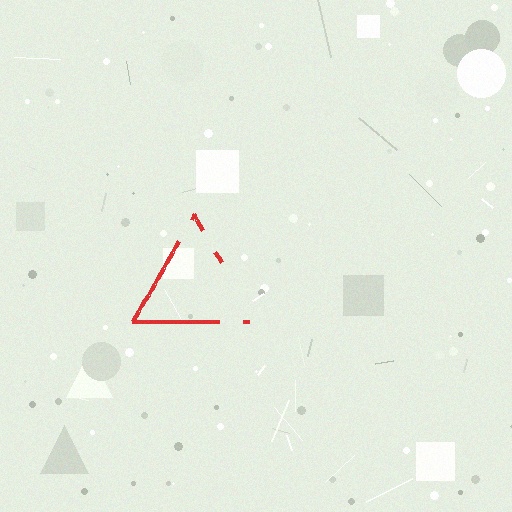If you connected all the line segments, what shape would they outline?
They would outline a triangle.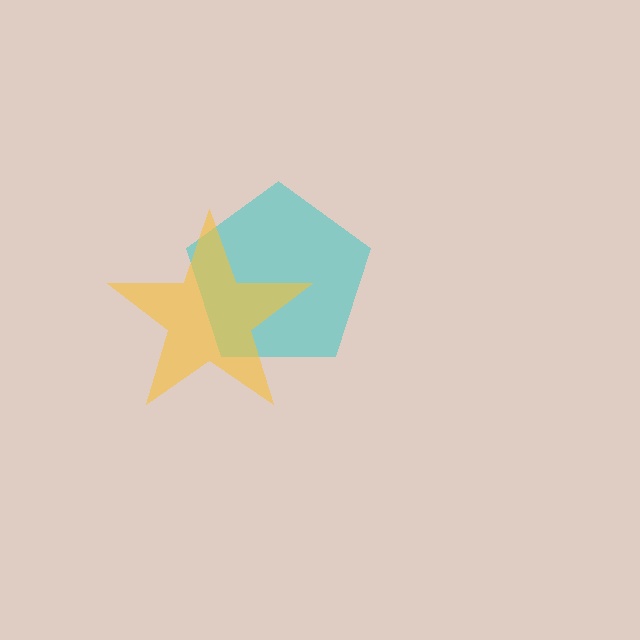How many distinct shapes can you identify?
There are 2 distinct shapes: a cyan pentagon, a yellow star.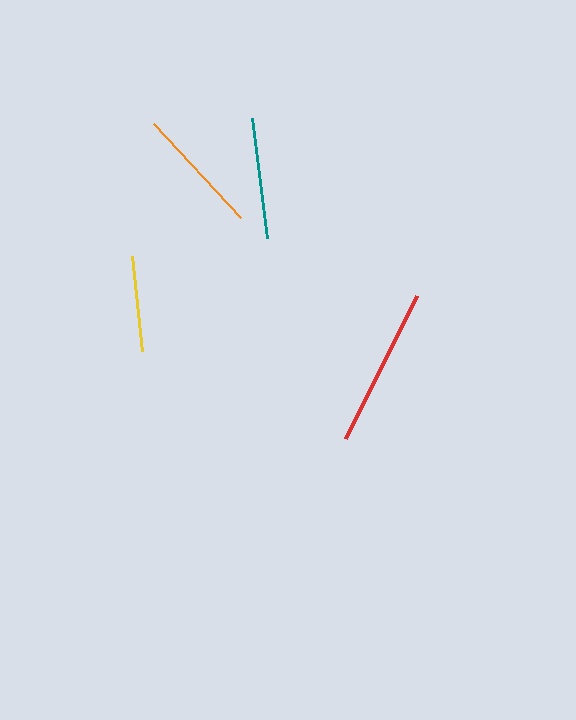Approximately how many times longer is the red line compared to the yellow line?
The red line is approximately 1.7 times the length of the yellow line.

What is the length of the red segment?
The red segment is approximately 159 pixels long.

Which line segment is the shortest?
The yellow line is the shortest at approximately 96 pixels.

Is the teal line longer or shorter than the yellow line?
The teal line is longer than the yellow line.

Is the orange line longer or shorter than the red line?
The red line is longer than the orange line.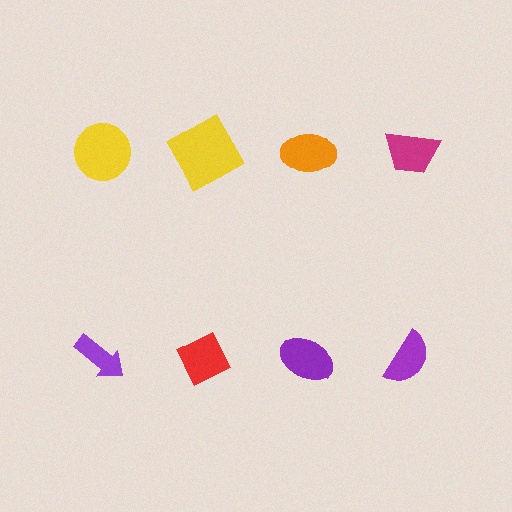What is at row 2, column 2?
A red diamond.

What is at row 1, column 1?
A yellow circle.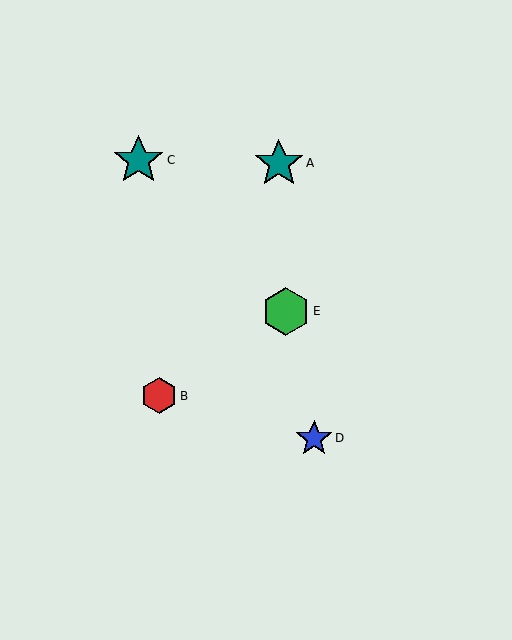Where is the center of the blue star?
The center of the blue star is at (314, 439).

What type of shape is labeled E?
Shape E is a green hexagon.